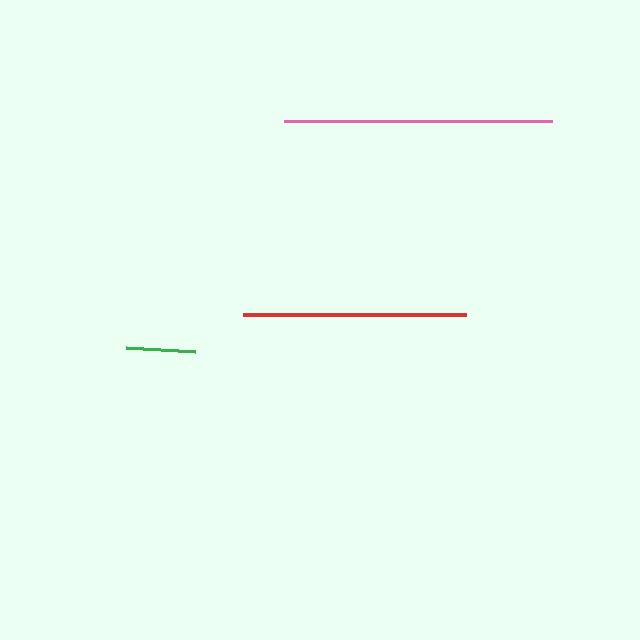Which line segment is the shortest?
The green line is the shortest at approximately 69 pixels.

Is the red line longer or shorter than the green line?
The red line is longer than the green line.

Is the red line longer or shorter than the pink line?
The pink line is longer than the red line.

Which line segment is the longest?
The pink line is the longest at approximately 267 pixels.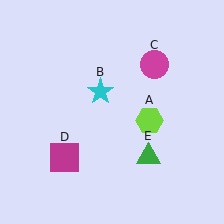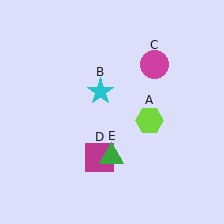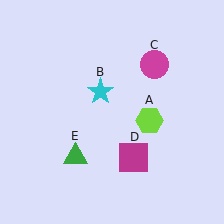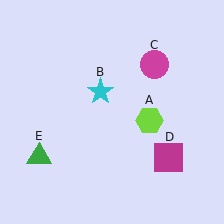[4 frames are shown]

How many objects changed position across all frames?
2 objects changed position: magenta square (object D), green triangle (object E).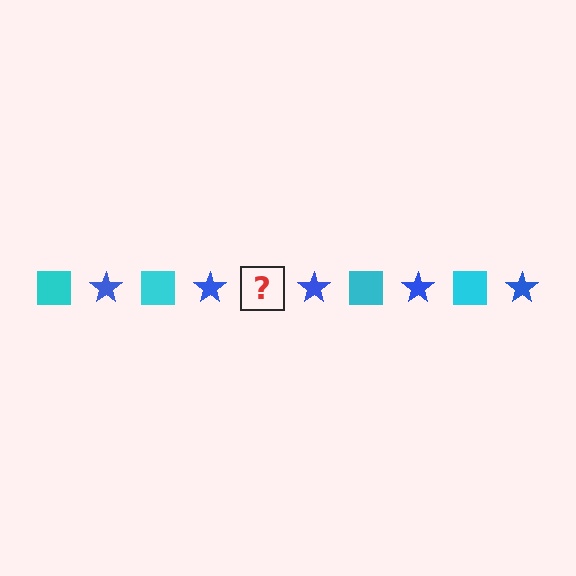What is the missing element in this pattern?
The missing element is a cyan square.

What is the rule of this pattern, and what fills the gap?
The rule is that the pattern alternates between cyan square and blue star. The gap should be filled with a cyan square.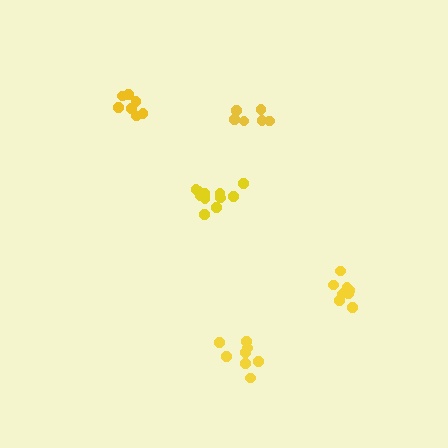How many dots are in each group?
Group 1: 6 dots, Group 2: 9 dots, Group 3: 11 dots, Group 4: 8 dots, Group 5: 7 dots (41 total).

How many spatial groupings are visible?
There are 5 spatial groupings.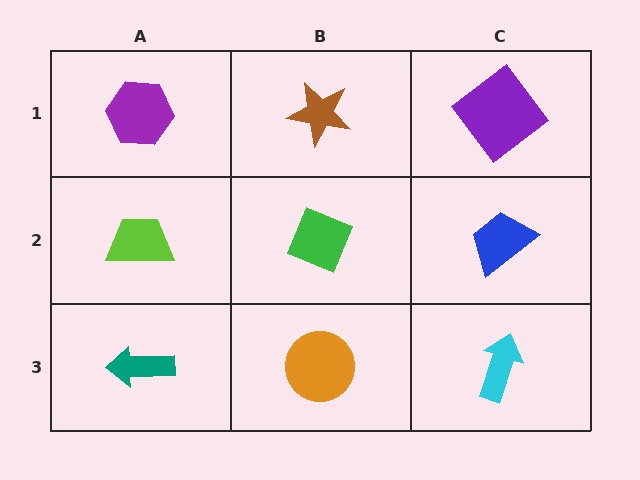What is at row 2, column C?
A blue trapezoid.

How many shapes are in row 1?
3 shapes.